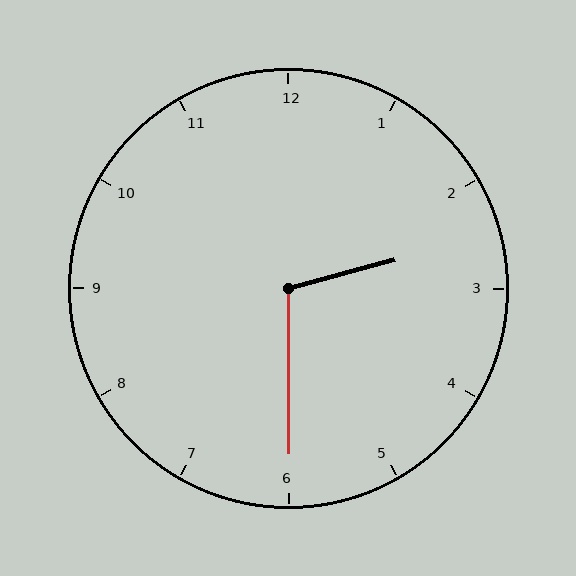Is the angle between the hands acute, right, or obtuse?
It is obtuse.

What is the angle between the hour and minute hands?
Approximately 105 degrees.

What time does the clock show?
2:30.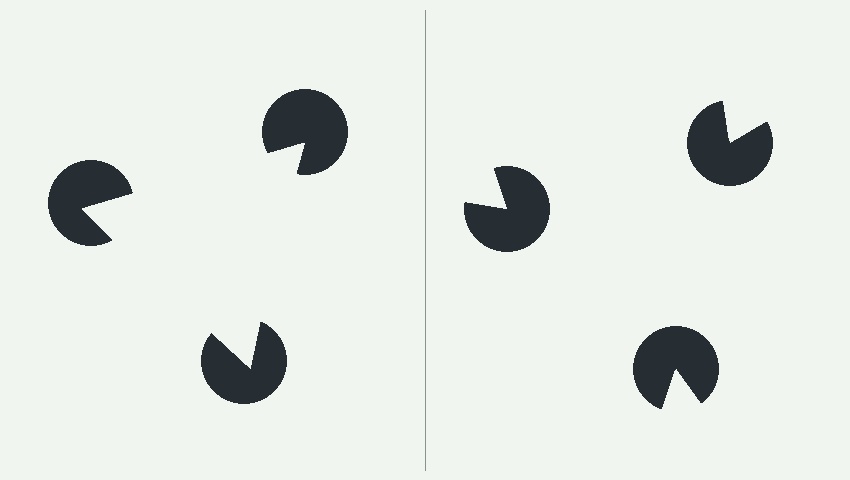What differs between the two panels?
The pac-man discs are positioned identically on both sides; only the wedge orientations differ. On the left they align to a triangle; on the right they are misaligned.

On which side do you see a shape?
An illusory triangle appears on the left side. On the right side the wedge cuts are rotated, so no coherent shape forms.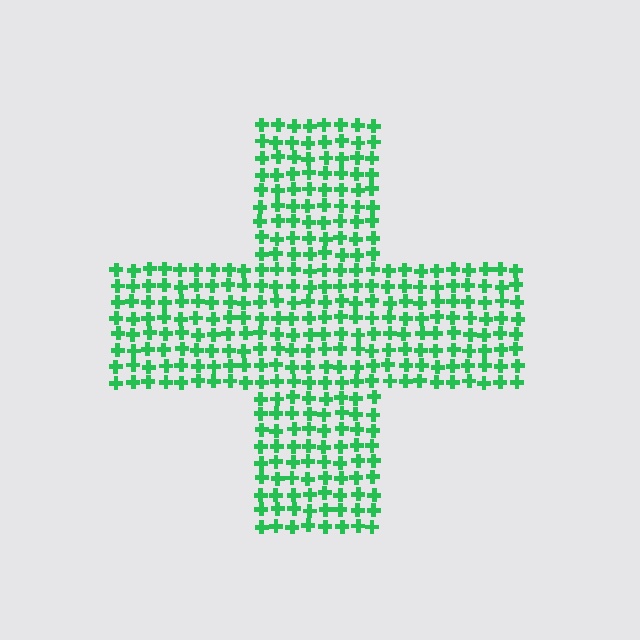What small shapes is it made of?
It is made of small crosses.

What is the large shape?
The large shape is a cross.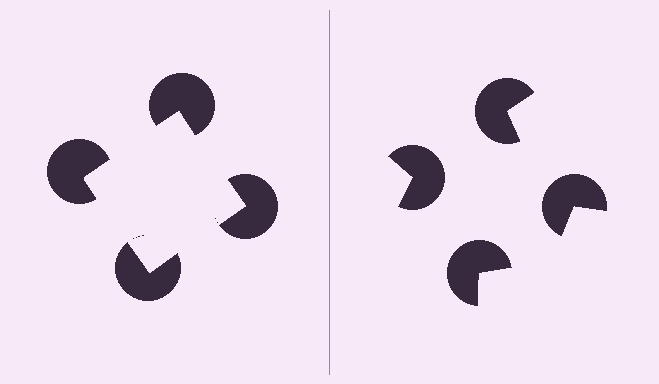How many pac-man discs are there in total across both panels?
8 — 4 on each side.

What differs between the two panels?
The pac-man discs are positioned identically on both sides; only the wedge orientations differ. On the left they align to a square; on the right they are misaligned.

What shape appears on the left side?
An illusory square.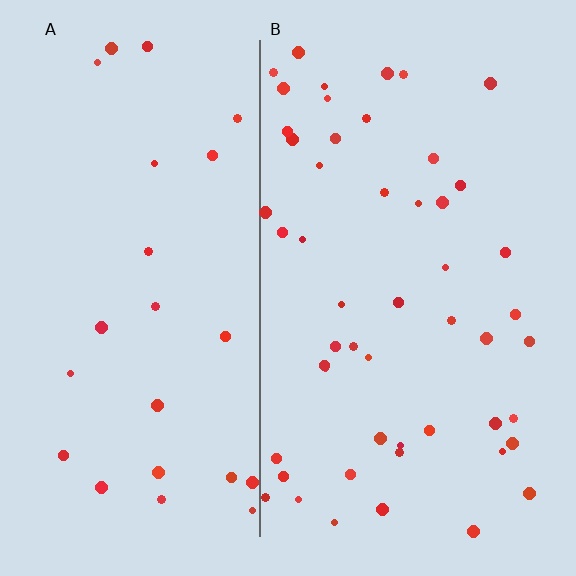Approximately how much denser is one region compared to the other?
Approximately 2.1× — region B over region A.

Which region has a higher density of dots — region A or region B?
B (the right).